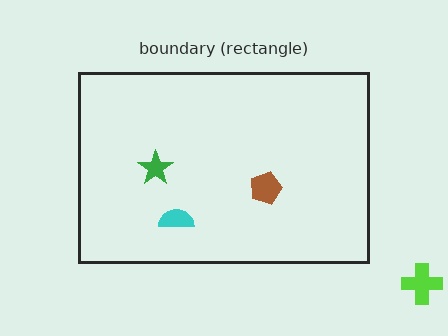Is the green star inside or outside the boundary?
Inside.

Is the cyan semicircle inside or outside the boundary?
Inside.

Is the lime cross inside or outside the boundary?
Outside.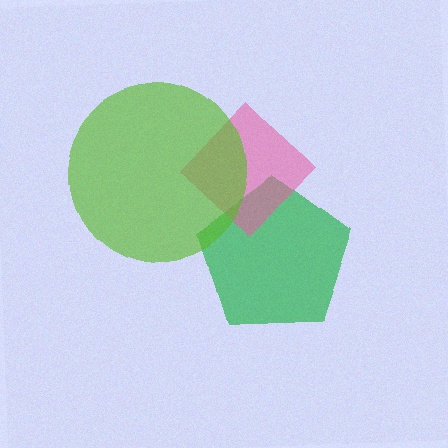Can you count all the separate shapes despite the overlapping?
Yes, there are 3 separate shapes.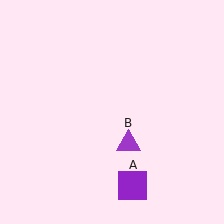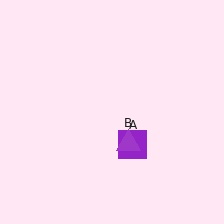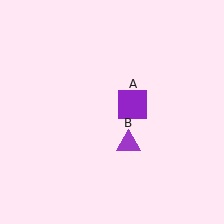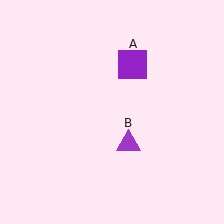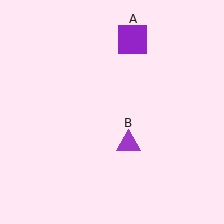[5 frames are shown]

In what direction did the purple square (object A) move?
The purple square (object A) moved up.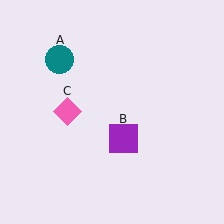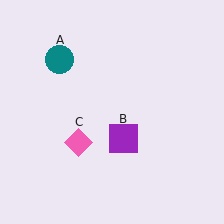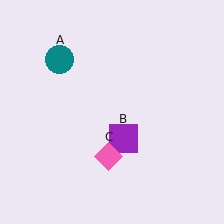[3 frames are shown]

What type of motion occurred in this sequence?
The pink diamond (object C) rotated counterclockwise around the center of the scene.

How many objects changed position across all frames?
1 object changed position: pink diamond (object C).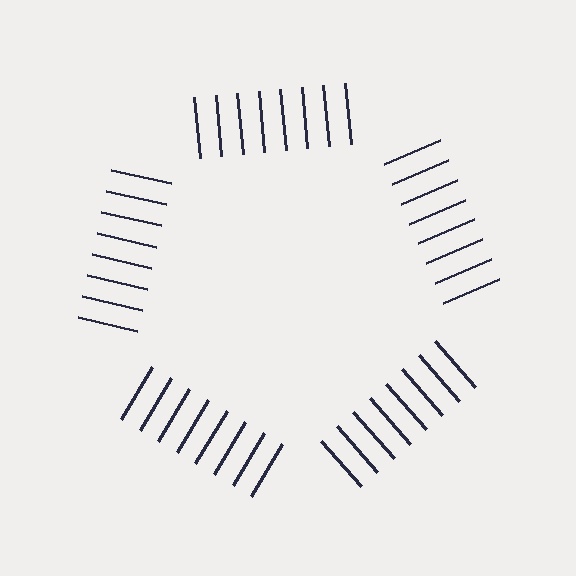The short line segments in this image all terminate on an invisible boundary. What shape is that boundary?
An illusory pentagon — the line segments terminate on its edges but no continuous stroke is drawn.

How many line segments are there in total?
40 — 8 along each of the 5 edges.